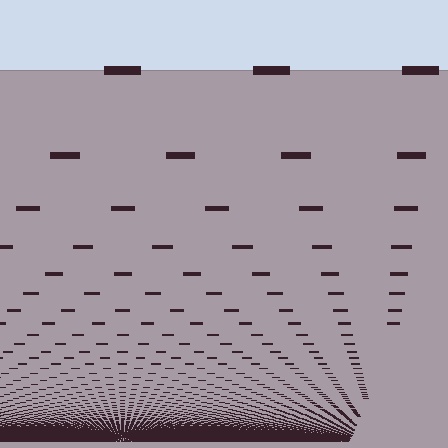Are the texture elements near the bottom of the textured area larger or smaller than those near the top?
Smaller. The gradient is inverted — elements near the bottom are smaller and denser.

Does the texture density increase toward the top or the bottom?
Density increases toward the bottom.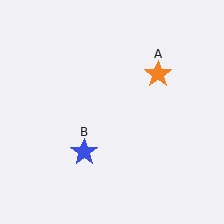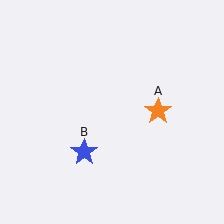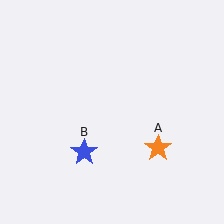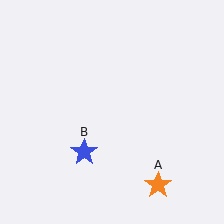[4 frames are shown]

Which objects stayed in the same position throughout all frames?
Blue star (object B) remained stationary.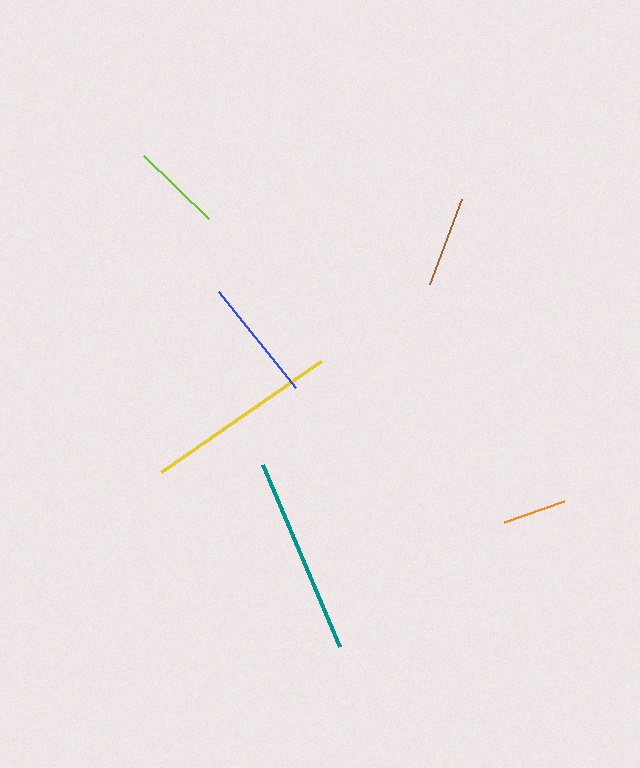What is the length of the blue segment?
The blue segment is approximately 123 pixels long.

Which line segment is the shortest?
The orange line is the shortest at approximately 63 pixels.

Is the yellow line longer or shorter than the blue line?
The yellow line is longer than the blue line.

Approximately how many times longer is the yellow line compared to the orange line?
The yellow line is approximately 3.1 times the length of the orange line.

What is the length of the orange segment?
The orange segment is approximately 63 pixels long.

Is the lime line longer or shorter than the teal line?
The teal line is longer than the lime line.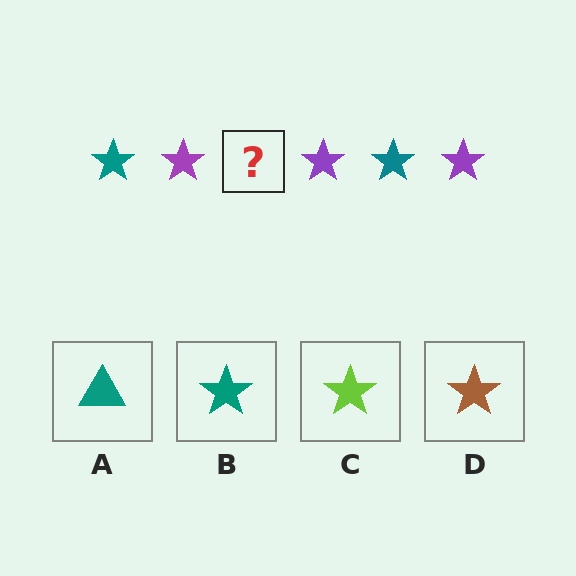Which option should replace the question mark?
Option B.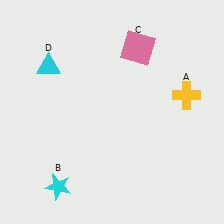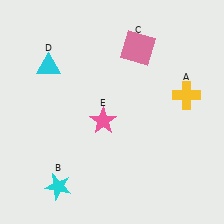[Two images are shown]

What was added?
A pink star (E) was added in Image 2.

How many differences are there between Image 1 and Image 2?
There is 1 difference between the two images.